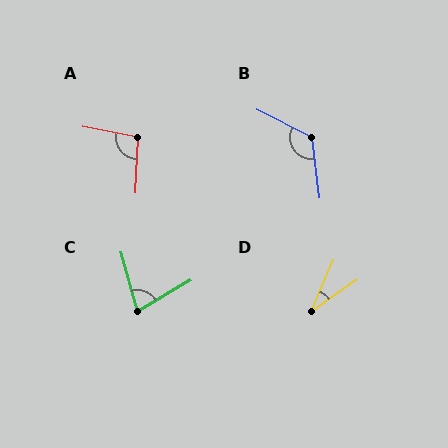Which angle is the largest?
B, at approximately 124 degrees.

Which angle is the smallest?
D, at approximately 32 degrees.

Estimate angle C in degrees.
Approximately 75 degrees.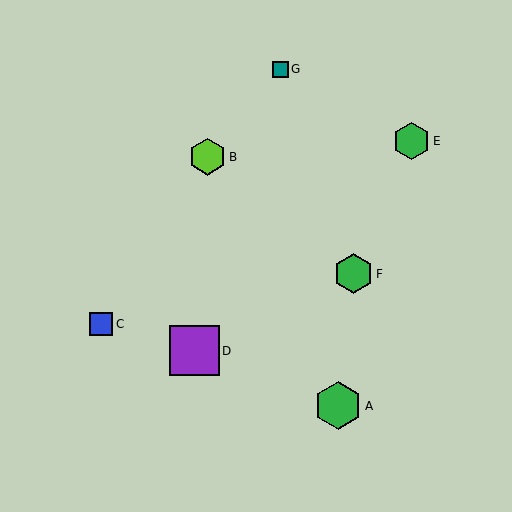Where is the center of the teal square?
The center of the teal square is at (280, 69).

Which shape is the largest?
The purple square (labeled D) is the largest.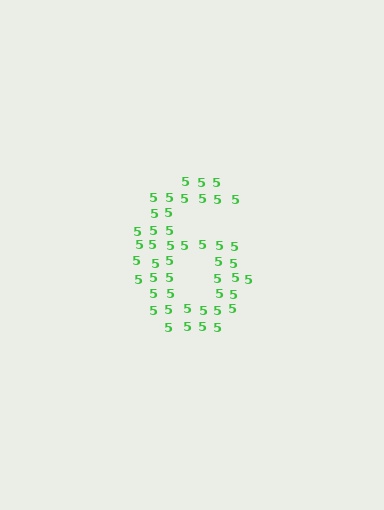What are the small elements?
The small elements are digit 5's.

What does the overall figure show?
The overall figure shows the digit 6.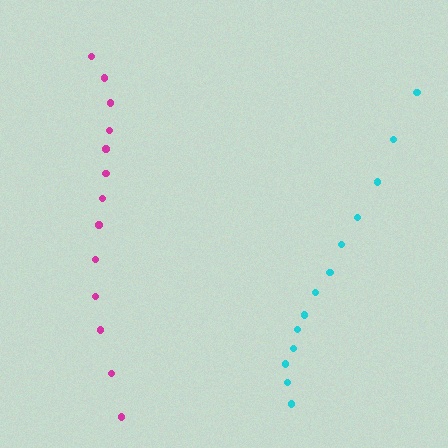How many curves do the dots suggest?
There are 2 distinct paths.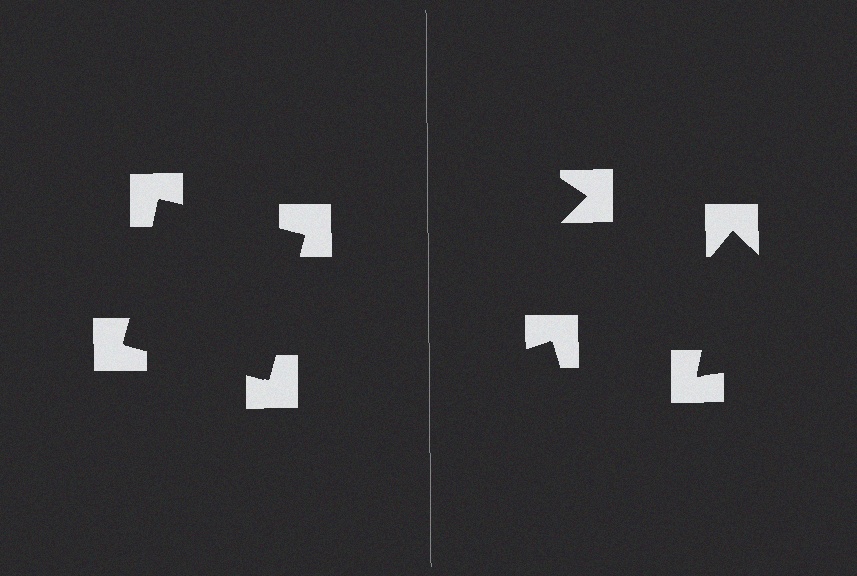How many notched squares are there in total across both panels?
8 — 4 on each side.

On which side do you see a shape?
An illusory square appears on the left side. On the right side the wedge cuts are rotated, so no coherent shape forms.